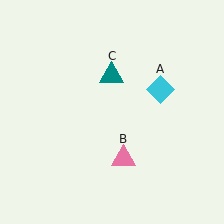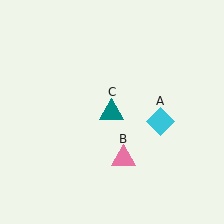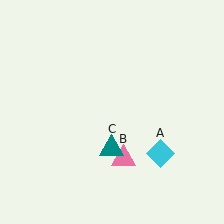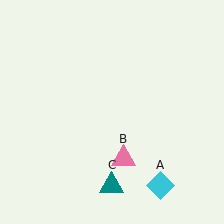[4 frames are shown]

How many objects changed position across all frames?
2 objects changed position: cyan diamond (object A), teal triangle (object C).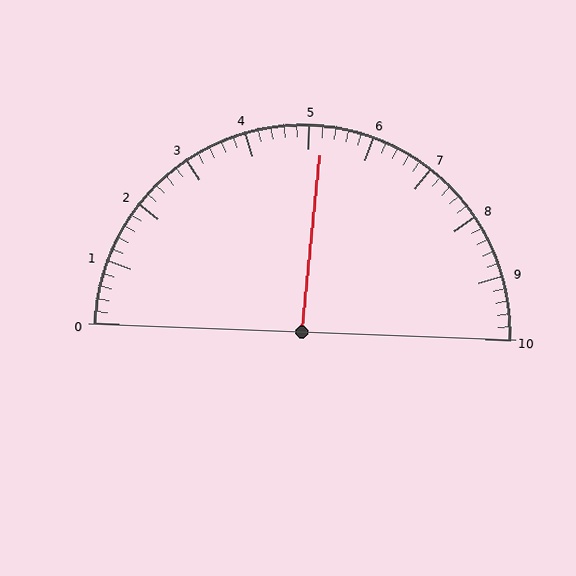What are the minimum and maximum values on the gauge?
The gauge ranges from 0 to 10.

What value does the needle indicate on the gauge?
The needle indicates approximately 5.2.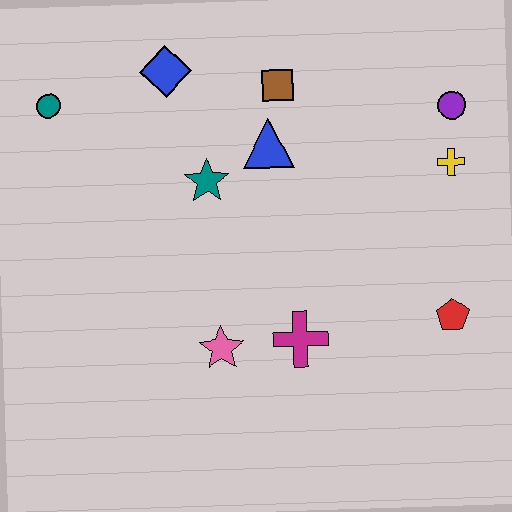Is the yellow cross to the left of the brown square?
No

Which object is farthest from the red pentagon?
The teal circle is farthest from the red pentagon.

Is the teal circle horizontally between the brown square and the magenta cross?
No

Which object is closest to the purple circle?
The yellow cross is closest to the purple circle.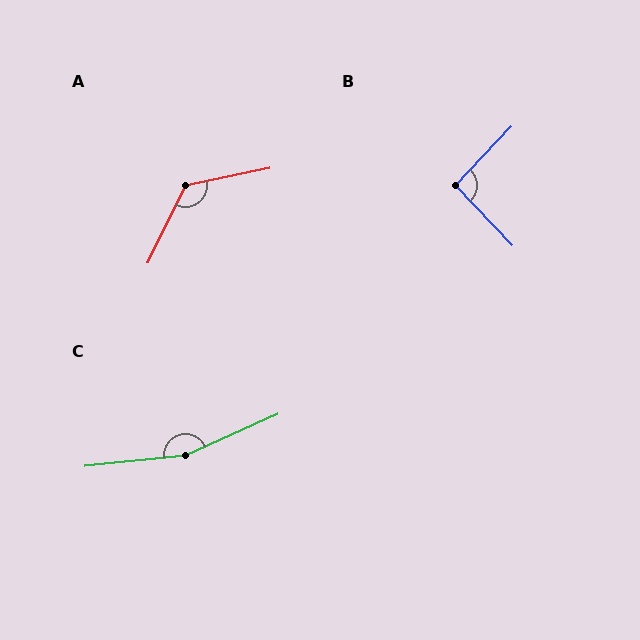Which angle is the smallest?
B, at approximately 93 degrees.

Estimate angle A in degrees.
Approximately 127 degrees.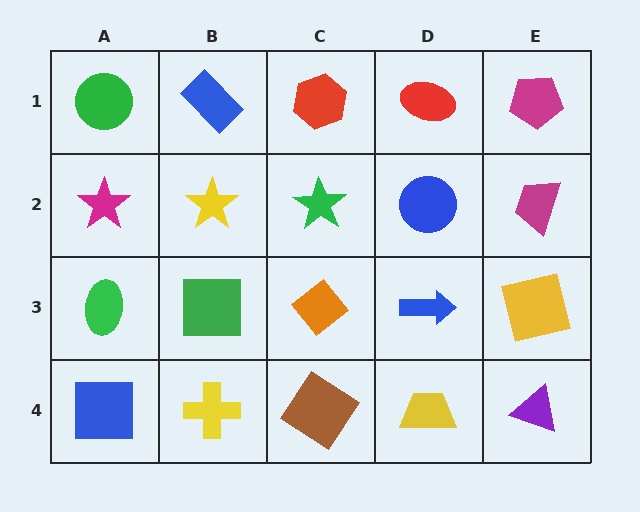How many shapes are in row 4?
5 shapes.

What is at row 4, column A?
A blue square.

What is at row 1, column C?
A red hexagon.